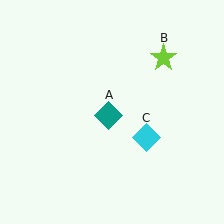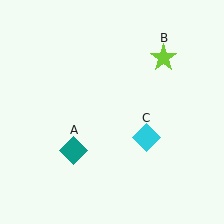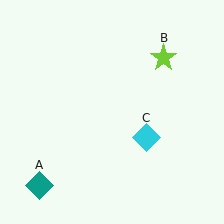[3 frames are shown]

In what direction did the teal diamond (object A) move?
The teal diamond (object A) moved down and to the left.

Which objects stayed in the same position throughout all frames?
Lime star (object B) and cyan diamond (object C) remained stationary.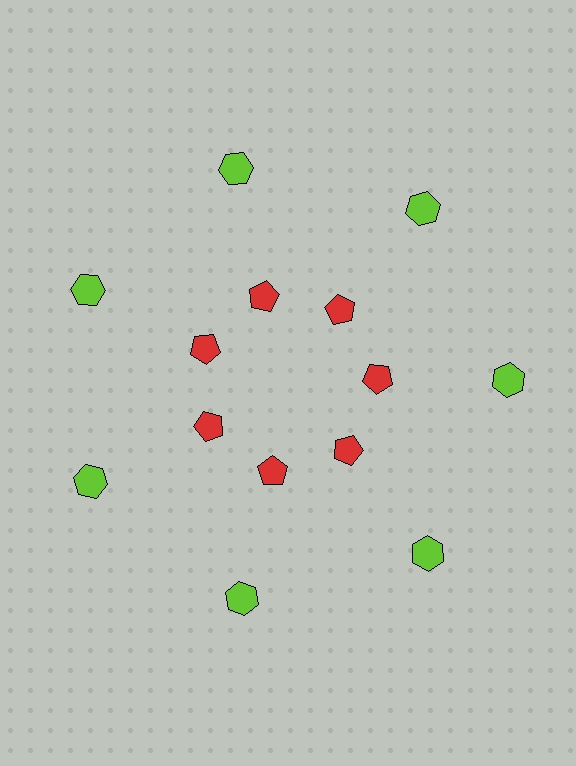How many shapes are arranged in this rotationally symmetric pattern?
There are 14 shapes, arranged in 7 groups of 2.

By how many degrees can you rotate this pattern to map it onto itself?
The pattern maps onto itself every 51 degrees of rotation.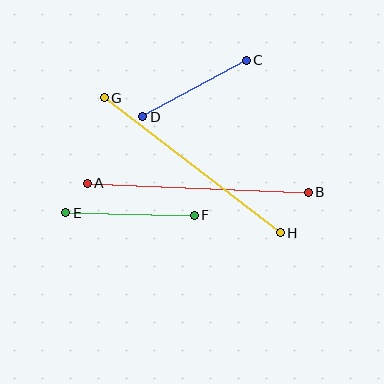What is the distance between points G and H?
The distance is approximately 222 pixels.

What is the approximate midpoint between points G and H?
The midpoint is at approximately (192, 165) pixels.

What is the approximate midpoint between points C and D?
The midpoint is at approximately (194, 88) pixels.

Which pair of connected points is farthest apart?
Points G and H are farthest apart.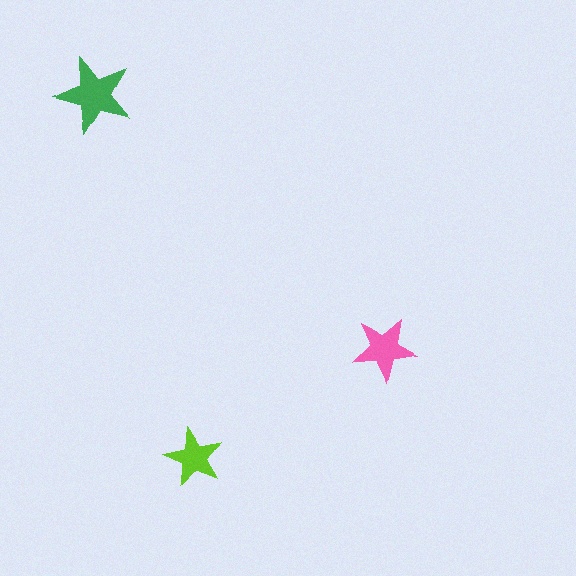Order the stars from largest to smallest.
the green one, the pink one, the lime one.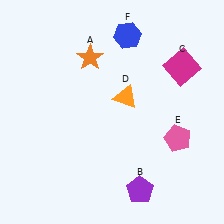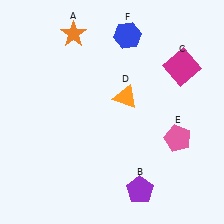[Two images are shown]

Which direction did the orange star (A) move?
The orange star (A) moved up.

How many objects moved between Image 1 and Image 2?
1 object moved between the two images.